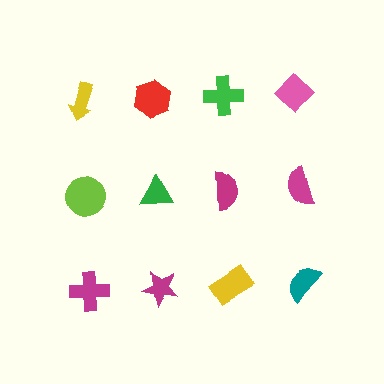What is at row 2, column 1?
A lime circle.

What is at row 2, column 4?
A magenta semicircle.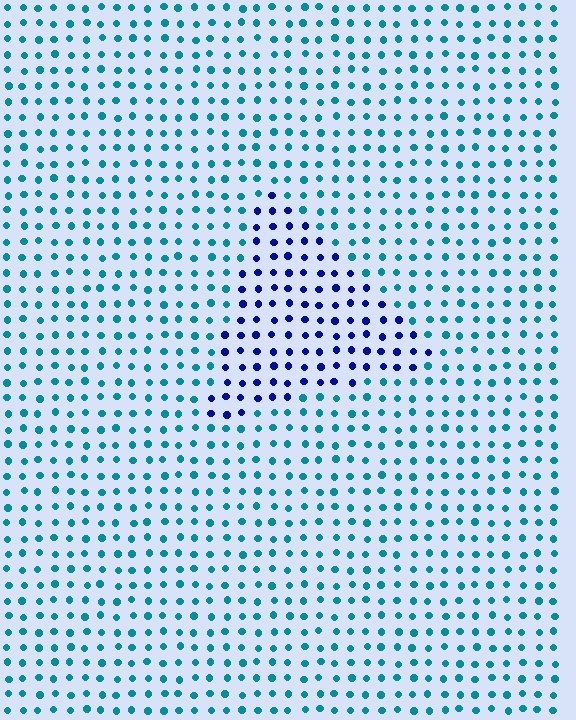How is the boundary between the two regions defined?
The boundary is defined purely by a slight shift in hue (about 53 degrees). Spacing, size, and orientation are identical on both sides.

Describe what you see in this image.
The image is filled with small teal elements in a uniform arrangement. A triangle-shaped region is visible where the elements are tinted to a slightly different hue, forming a subtle color boundary.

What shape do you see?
I see a triangle.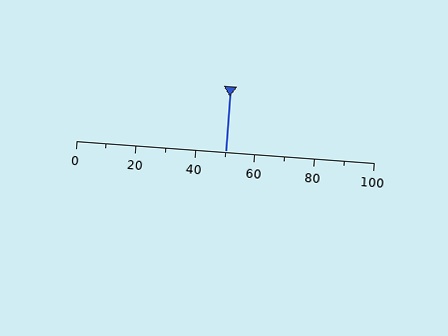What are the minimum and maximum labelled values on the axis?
The axis runs from 0 to 100.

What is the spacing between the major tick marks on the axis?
The major ticks are spaced 20 apart.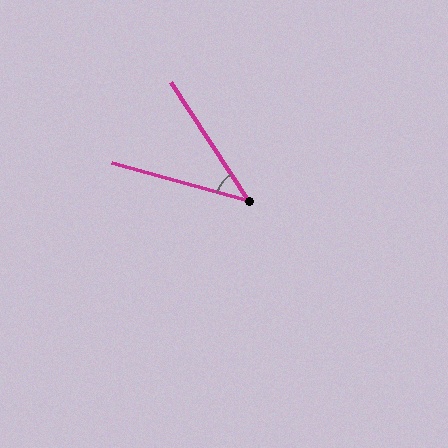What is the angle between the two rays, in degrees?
Approximately 41 degrees.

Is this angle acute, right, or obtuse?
It is acute.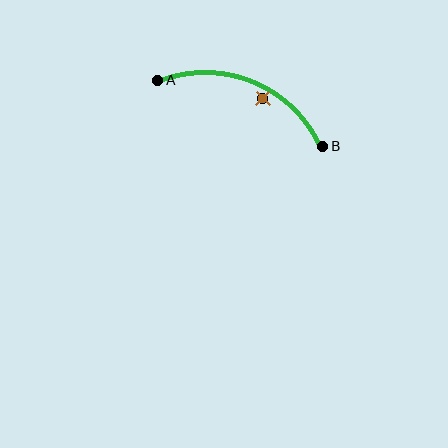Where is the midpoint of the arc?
The arc midpoint is the point on the curve farthest from the straight line joining A and B. It sits above that line.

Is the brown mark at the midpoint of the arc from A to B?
No — the brown mark does not lie on the arc at all. It sits slightly inside the curve.